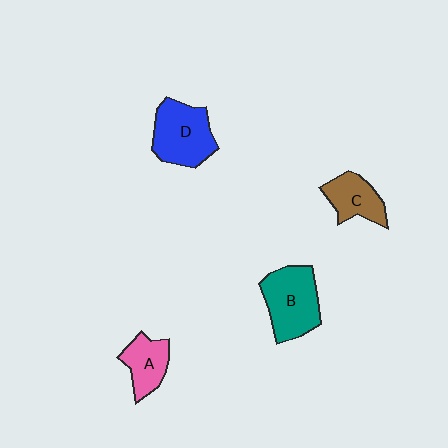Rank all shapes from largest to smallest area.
From largest to smallest: B (teal), D (blue), C (brown), A (pink).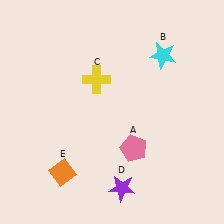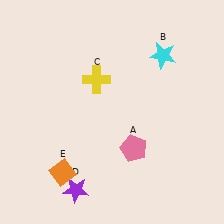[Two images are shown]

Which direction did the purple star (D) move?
The purple star (D) moved left.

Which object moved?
The purple star (D) moved left.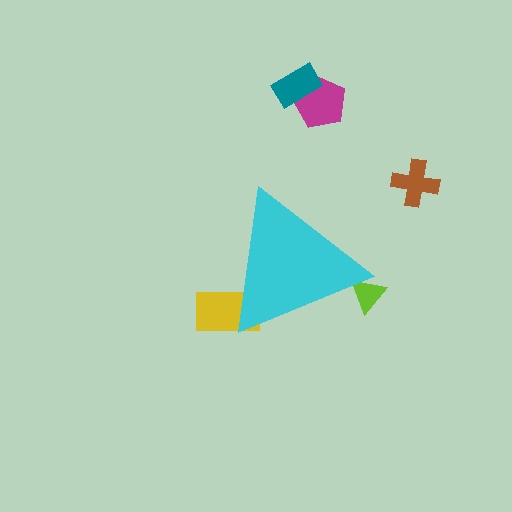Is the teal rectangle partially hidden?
No, the teal rectangle is fully visible.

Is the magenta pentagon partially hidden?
No, the magenta pentagon is fully visible.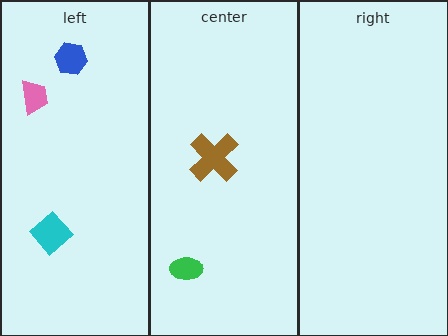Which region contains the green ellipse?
The center region.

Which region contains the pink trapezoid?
The left region.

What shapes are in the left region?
The cyan diamond, the blue hexagon, the pink trapezoid.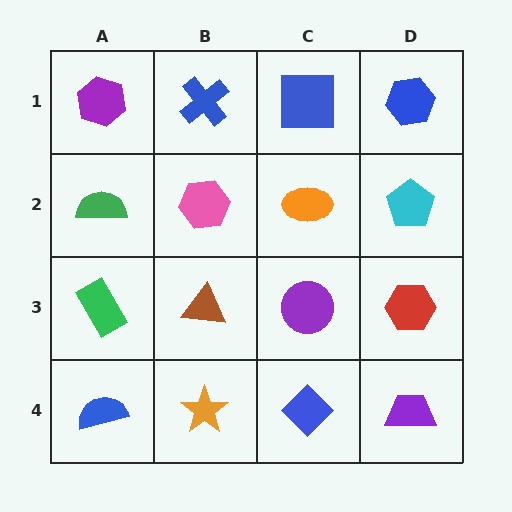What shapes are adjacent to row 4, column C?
A purple circle (row 3, column C), an orange star (row 4, column B), a purple trapezoid (row 4, column D).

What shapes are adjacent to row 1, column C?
An orange ellipse (row 2, column C), a blue cross (row 1, column B), a blue hexagon (row 1, column D).